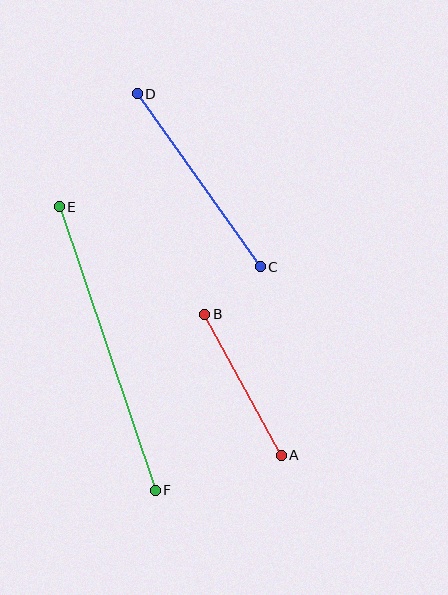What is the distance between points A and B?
The distance is approximately 160 pixels.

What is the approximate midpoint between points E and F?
The midpoint is at approximately (107, 349) pixels.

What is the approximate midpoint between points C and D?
The midpoint is at approximately (199, 180) pixels.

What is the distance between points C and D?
The distance is approximately 212 pixels.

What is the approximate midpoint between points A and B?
The midpoint is at approximately (243, 385) pixels.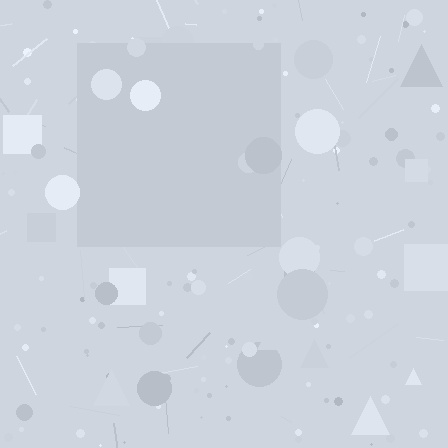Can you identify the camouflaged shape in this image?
The camouflaged shape is a square.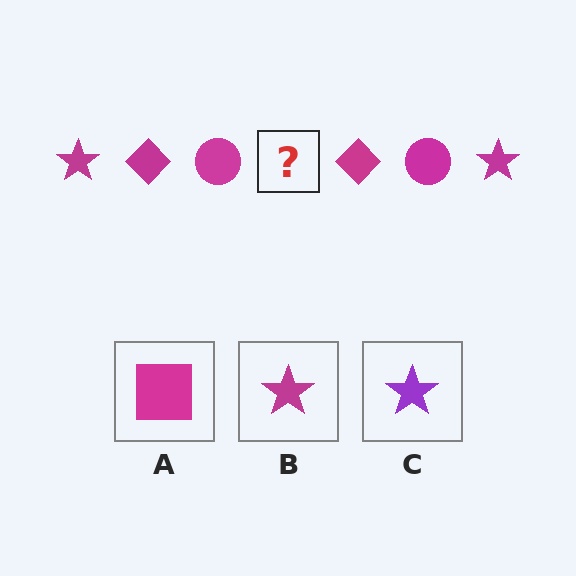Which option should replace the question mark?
Option B.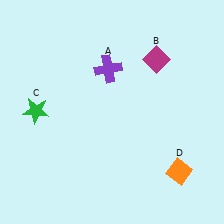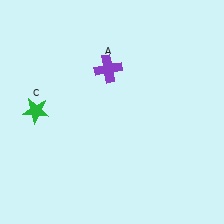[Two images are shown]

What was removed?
The magenta diamond (B), the orange diamond (D) were removed in Image 2.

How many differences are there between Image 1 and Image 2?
There are 2 differences between the two images.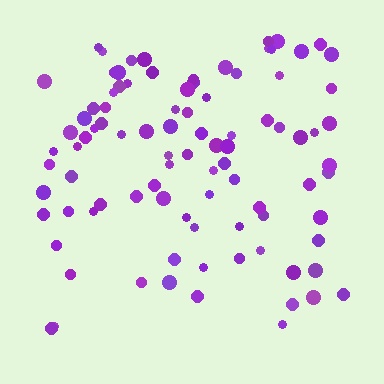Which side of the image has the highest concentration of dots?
The top.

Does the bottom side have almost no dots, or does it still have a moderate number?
Still a moderate number, just noticeably fewer than the top.